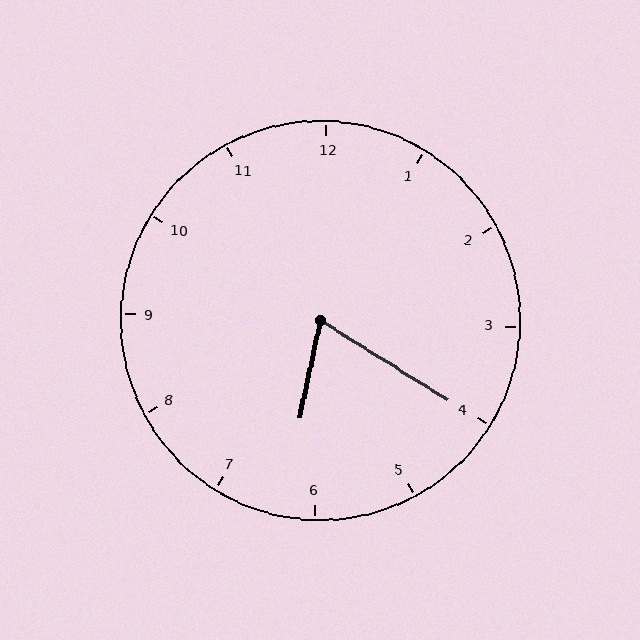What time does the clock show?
6:20.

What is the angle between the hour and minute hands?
Approximately 70 degrees.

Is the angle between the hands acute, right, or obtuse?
It is acute.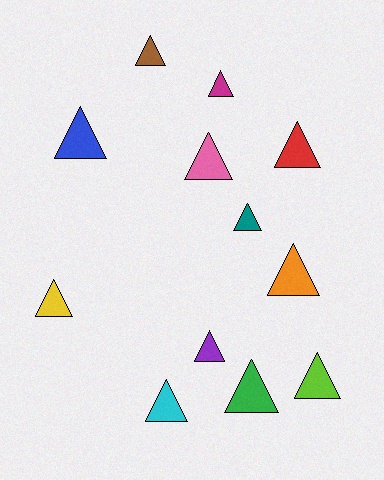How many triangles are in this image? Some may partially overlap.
There are 12 triangles.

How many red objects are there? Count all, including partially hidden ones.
There is 1 red object.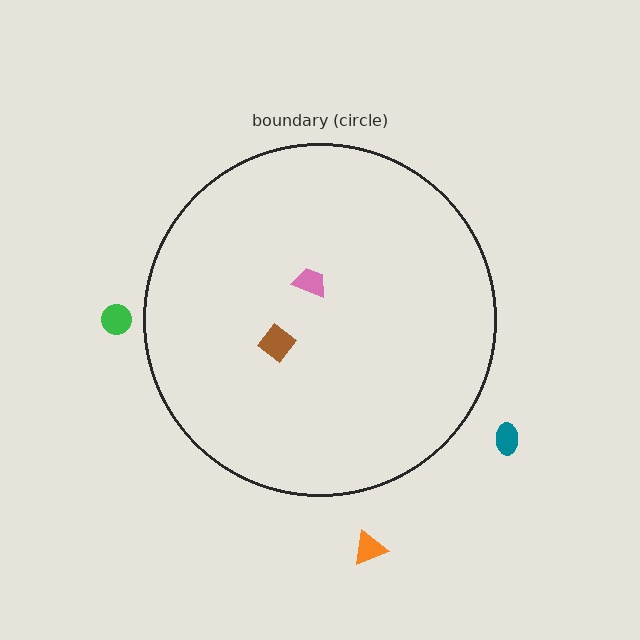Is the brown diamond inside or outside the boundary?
Inside.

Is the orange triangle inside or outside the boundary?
Outside.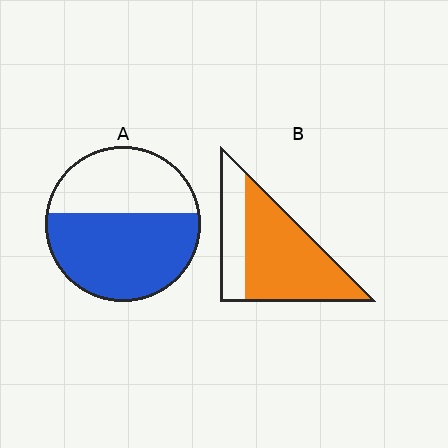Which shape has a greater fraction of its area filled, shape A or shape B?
Shape B.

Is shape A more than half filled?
Yes.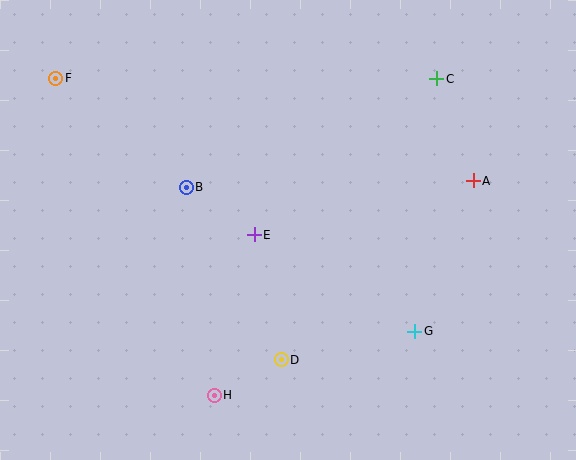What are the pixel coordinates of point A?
Point A is at (473, 181).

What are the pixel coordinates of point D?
Point D is at (281, 360).